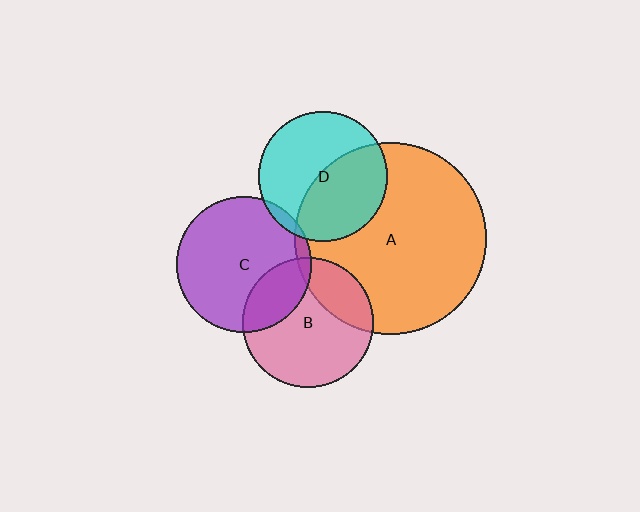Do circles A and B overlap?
Yes.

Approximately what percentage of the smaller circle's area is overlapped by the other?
Approximately 25%.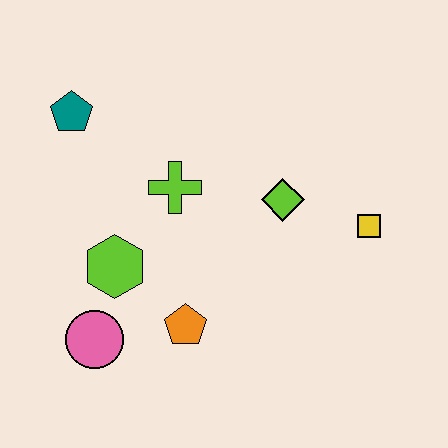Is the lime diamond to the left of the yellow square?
Yes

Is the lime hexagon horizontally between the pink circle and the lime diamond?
Yes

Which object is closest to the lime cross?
The lime hexagon is closest to the lime cross.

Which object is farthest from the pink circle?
The yellow square is farthest from the pink circle.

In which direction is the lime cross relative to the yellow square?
The lime cross is to the left of the yellow square.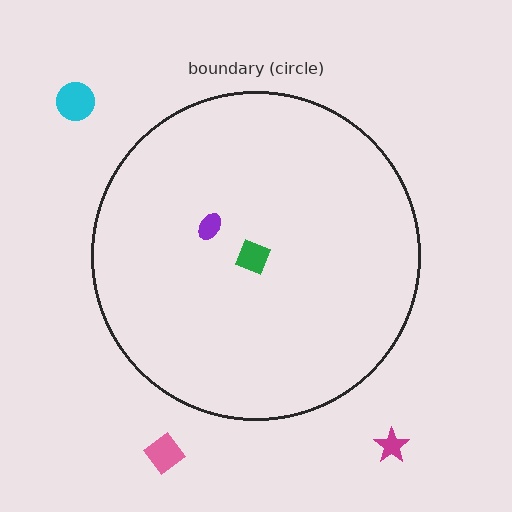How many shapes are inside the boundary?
2 inside, 3 outside.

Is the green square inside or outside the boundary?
Inside.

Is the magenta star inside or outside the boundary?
Outside.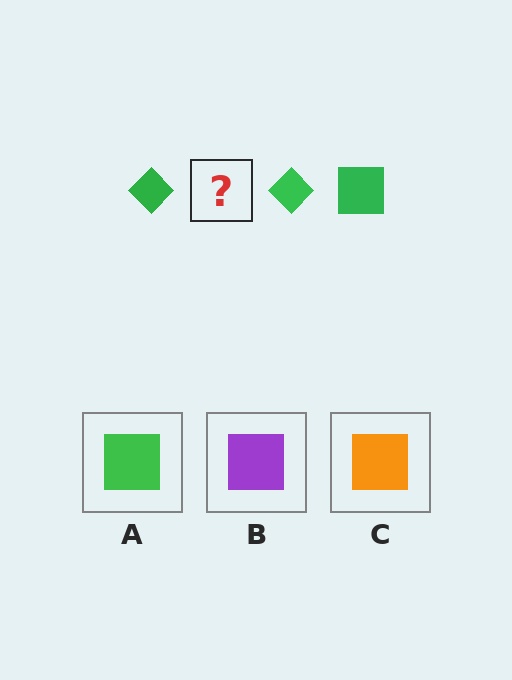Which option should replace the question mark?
Option A.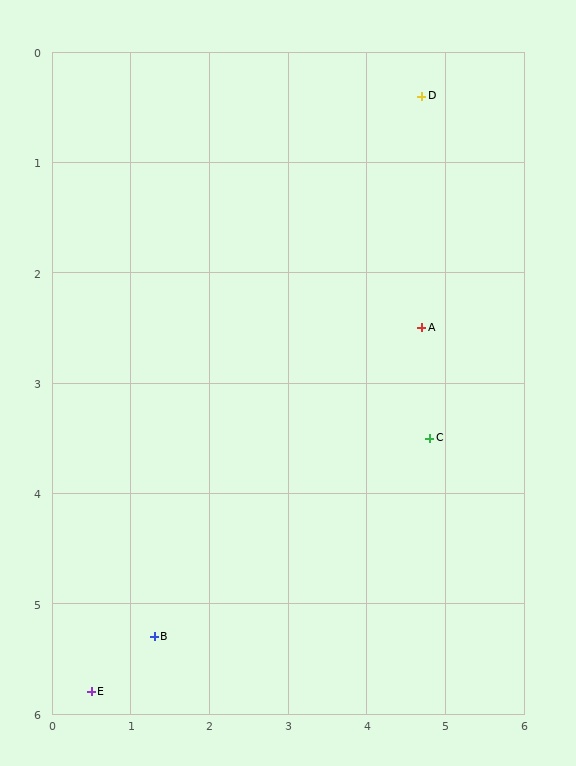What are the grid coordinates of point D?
Point D is at approximately (4.7, 0.4).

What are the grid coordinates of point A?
Point A is at approximately (4.7, 2.5).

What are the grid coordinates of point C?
Point C is at approximately (4.8, 3.5).